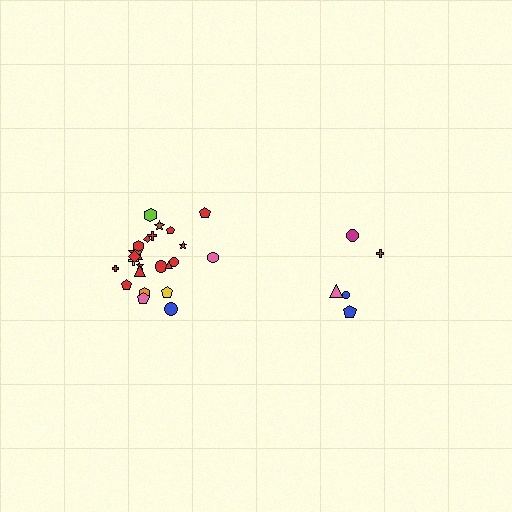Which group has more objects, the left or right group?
The left group.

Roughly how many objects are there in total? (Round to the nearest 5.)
Roughly 30 objects in total.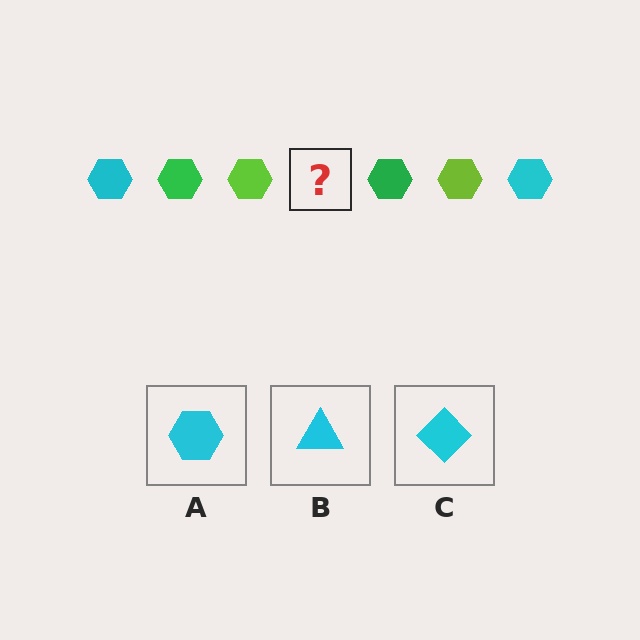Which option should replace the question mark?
Option A.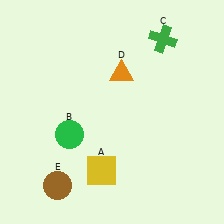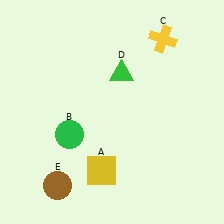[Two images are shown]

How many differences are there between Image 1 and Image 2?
There are 2 differences between the two images.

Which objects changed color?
C changed from green to yellow. D changed from orange to green.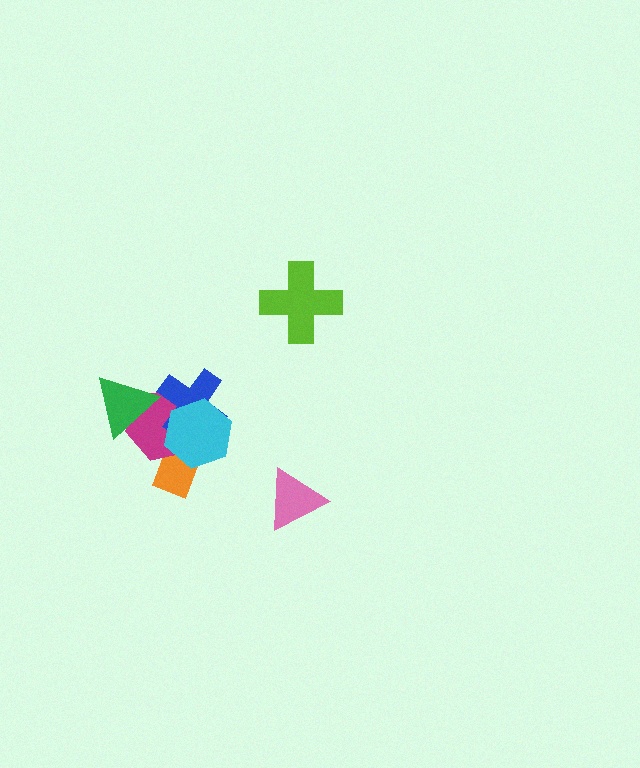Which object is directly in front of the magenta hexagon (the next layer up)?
The blue cross is directly in front of the magenta hexagon.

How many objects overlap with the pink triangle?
0 objects overlap with the pink triangle.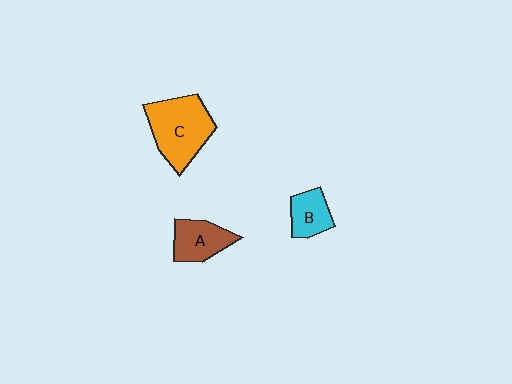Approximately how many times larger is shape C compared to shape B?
Approximately 2.1 times.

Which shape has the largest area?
Shape C (orange).